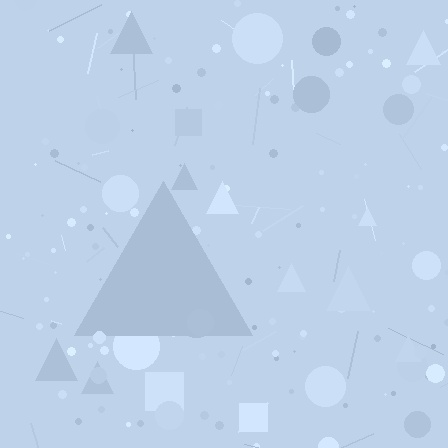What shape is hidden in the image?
A triangle is hidden in the image.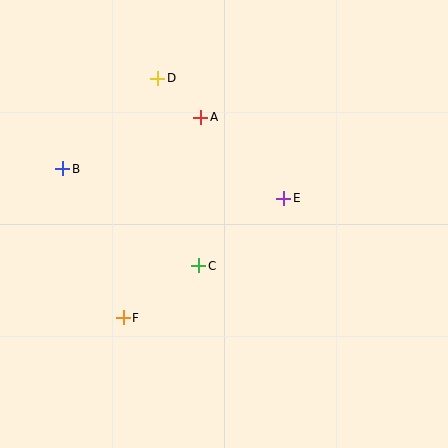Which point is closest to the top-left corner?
Point D is closest to the top-left corner.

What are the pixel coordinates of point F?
Point F is at (123, 318).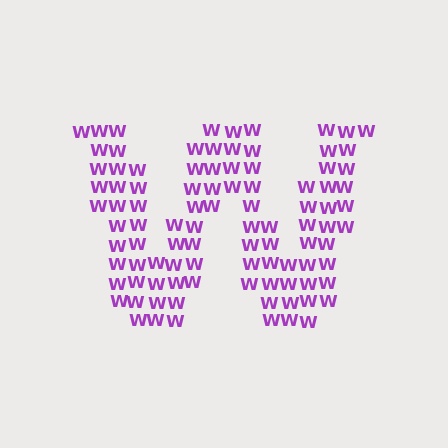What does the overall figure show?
The overall figure shows the letter W.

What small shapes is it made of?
It is made of small letter W's.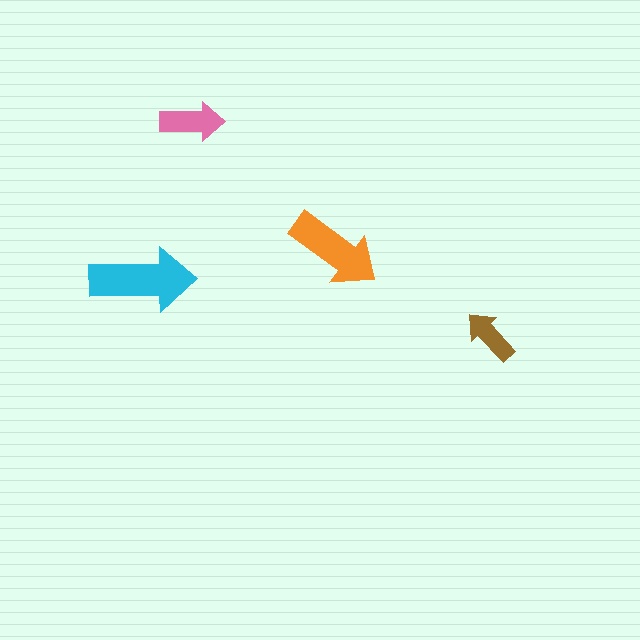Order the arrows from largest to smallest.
the cyan one, the orange one, the pink one, the brown one.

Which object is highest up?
The pink arrow is topmost.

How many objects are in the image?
There are 4 objects in the image.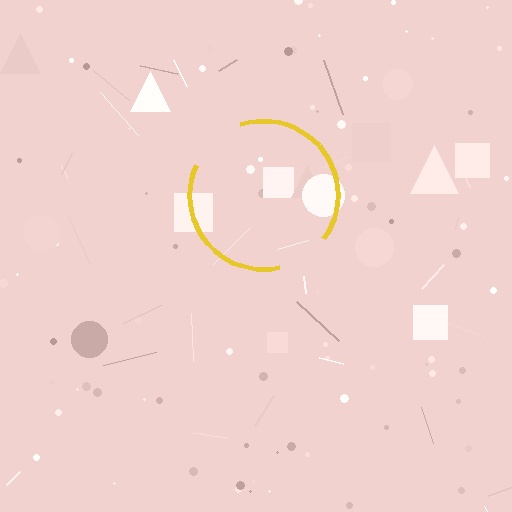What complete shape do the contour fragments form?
The contour fragments form a circle.